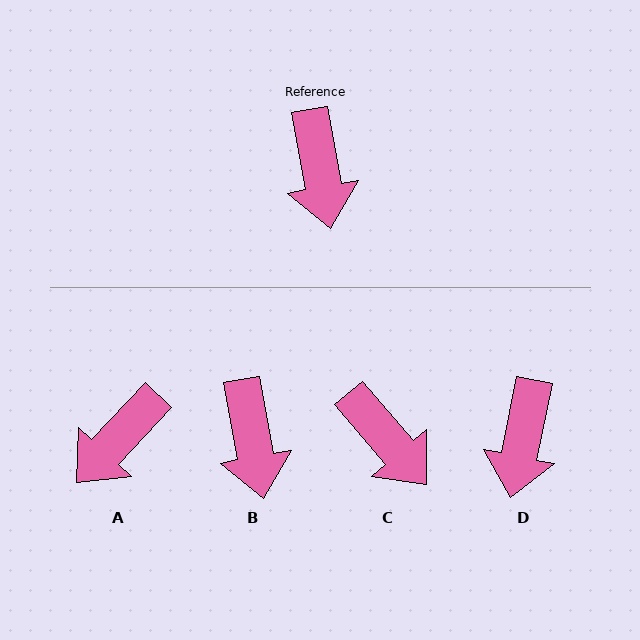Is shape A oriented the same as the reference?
No, it is off by about 53 degrees.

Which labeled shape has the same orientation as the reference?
B.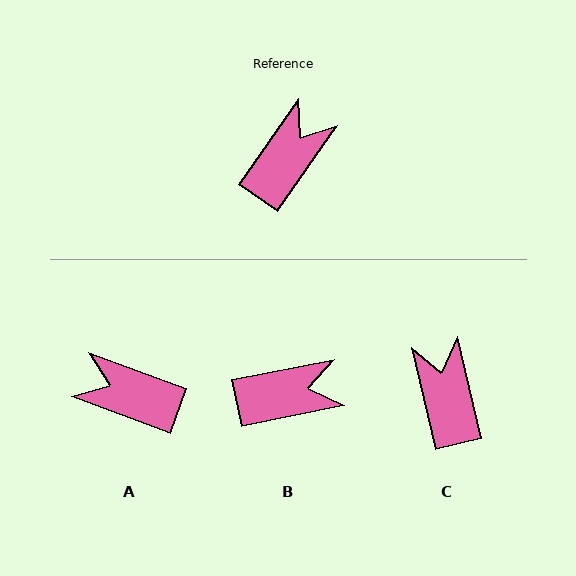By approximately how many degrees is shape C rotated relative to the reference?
Approximately 48 degrees counter-clockwise.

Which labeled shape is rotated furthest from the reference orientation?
A, about 105 degrees away.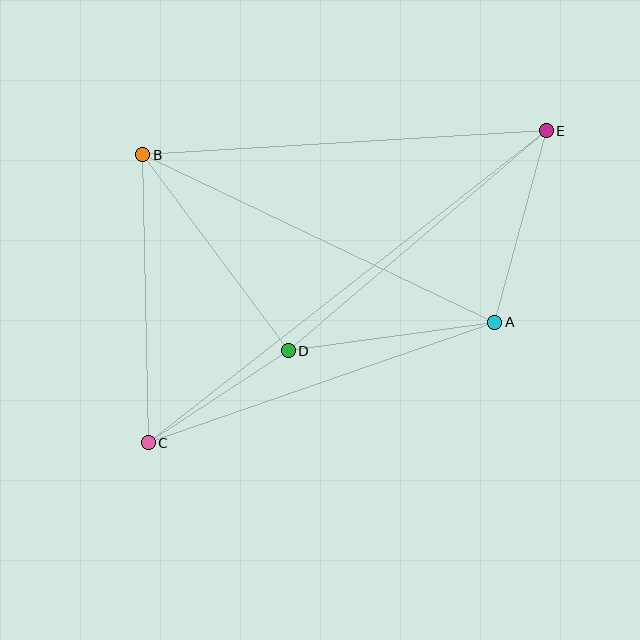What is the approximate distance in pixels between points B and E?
The distance between B and E is approximately 405 pixels.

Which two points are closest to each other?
Points C and D are closest to each other.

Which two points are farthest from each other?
Points C and E are farthest from each other.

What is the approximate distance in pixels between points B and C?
The distance between B and C is approximately 288 pixels.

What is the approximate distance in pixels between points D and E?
The distance between D and E is approximately 339 pixels.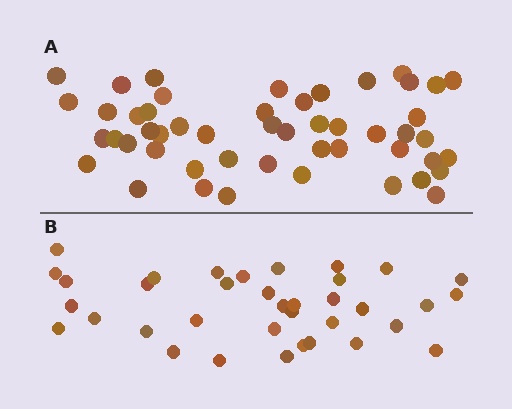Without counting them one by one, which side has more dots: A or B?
Region A (the top region) has more dots.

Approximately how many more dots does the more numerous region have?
Region A has approximately 15 more dots than region B.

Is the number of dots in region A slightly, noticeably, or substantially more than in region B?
Region A has noticeably more, but not dramatically so. The ratio is roughly 1.4 to 1.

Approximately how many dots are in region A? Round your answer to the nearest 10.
About 50 dots.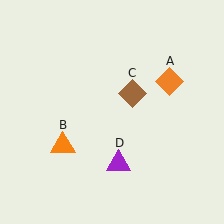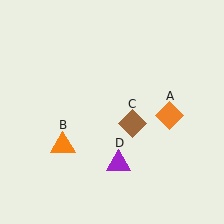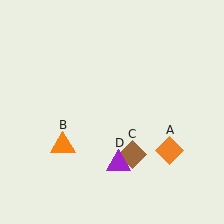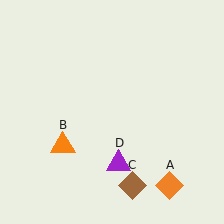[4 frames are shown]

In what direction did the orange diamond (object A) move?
The orange diamond (object A) moved down.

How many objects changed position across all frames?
2 objects changed position: orange diamond (object A), brown diamond (object C).